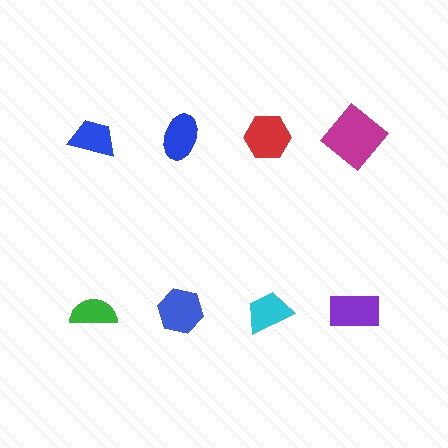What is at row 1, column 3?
A red hexagon.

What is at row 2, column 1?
A green semicircle.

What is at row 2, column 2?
A blue hexagon.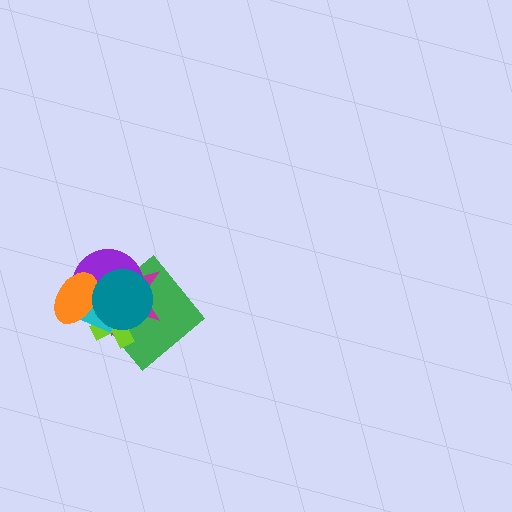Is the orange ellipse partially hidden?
Yes, it is partially covered by another shape.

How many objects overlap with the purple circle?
6 objects overlap with the purple circle.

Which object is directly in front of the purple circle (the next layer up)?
The lime cross is directly in front of the purple circle.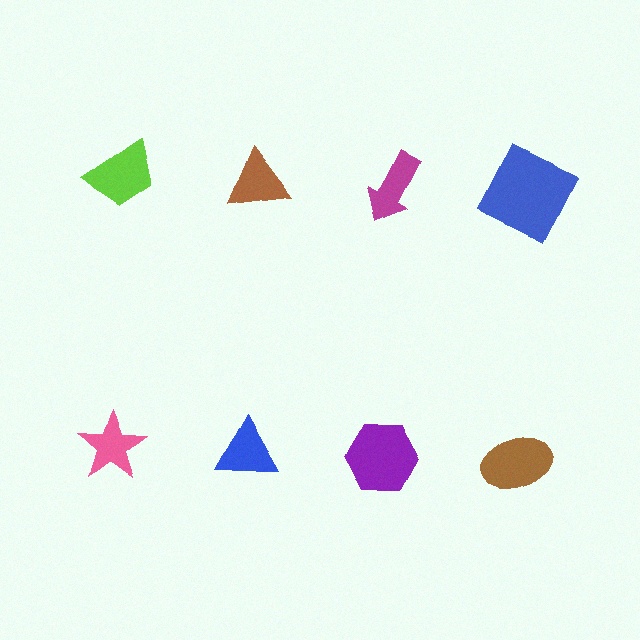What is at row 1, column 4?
A blue square.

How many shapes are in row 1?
4 shapes.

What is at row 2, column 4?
A brown ellipse.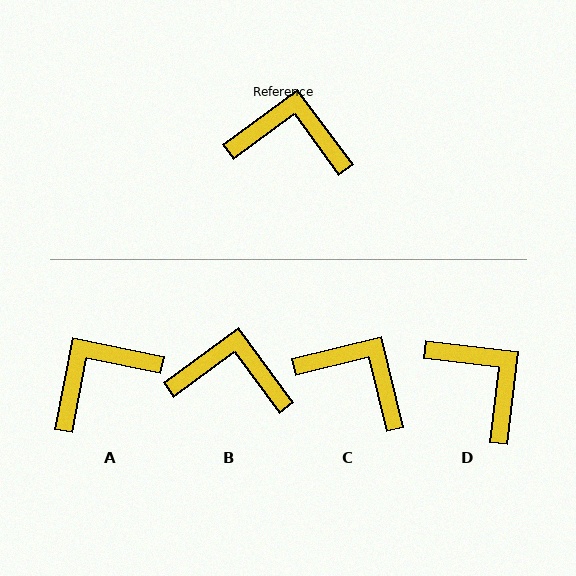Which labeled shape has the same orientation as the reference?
B.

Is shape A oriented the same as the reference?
No, it is off by about 42 degrees.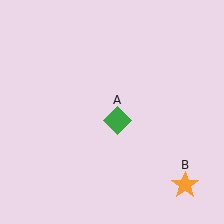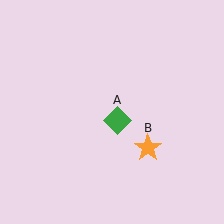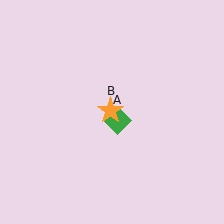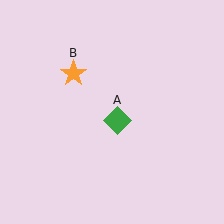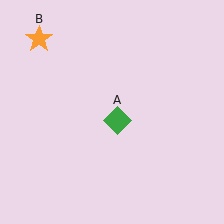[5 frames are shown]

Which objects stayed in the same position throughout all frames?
Green diamond (object A) remained stationary.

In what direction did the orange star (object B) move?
The orange star (object B) moved up and to the left.